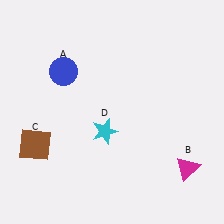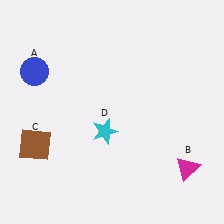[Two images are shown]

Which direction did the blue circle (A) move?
The blue circle (A) moved left.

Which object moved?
The blue circle (A) moved left.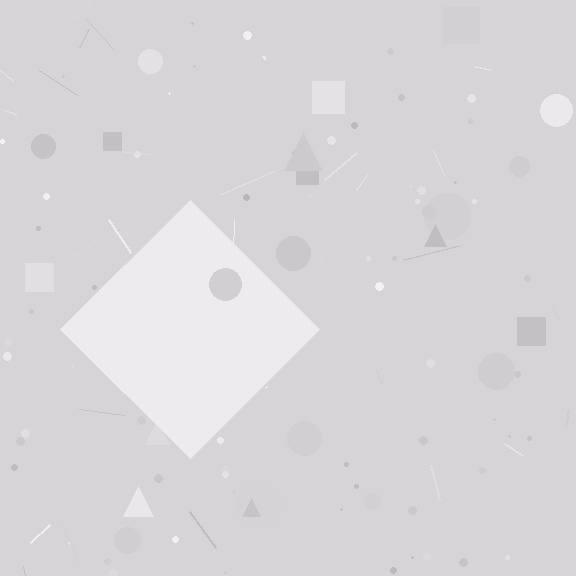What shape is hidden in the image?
A diamond is hidden in the image.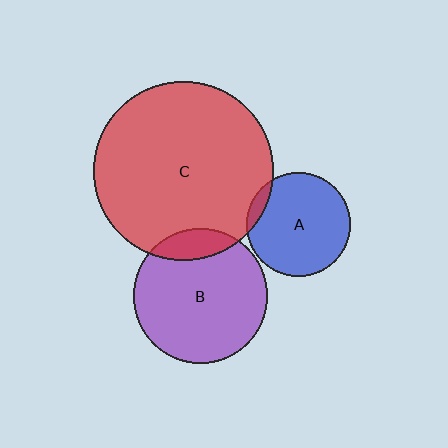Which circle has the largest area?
Circle C (red).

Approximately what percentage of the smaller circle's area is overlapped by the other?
Approximately 5%.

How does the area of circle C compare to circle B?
Approximately 1.8 times.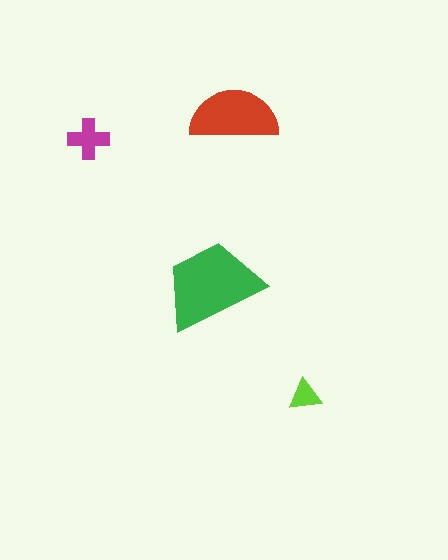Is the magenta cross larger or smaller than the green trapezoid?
Smaller.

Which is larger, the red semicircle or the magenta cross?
The red semicircle.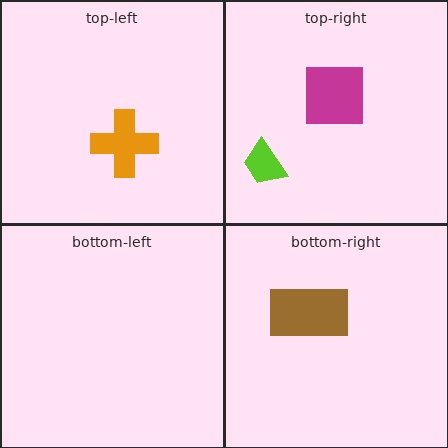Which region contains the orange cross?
The top-left region.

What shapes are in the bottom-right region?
The brown rectangle.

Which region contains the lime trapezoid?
The top-right region.